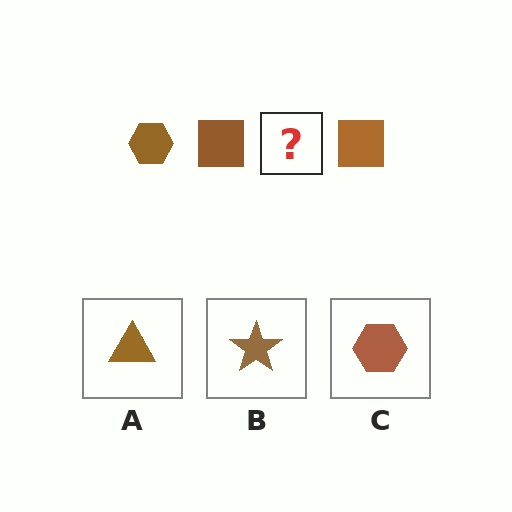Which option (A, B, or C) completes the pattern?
C.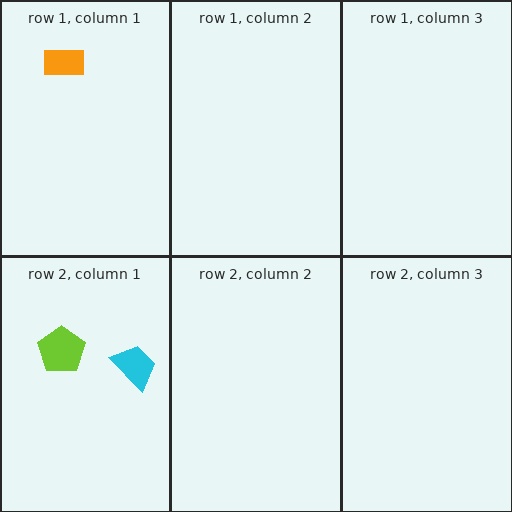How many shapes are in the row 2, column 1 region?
2.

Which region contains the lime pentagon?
The row 2, column 1 region.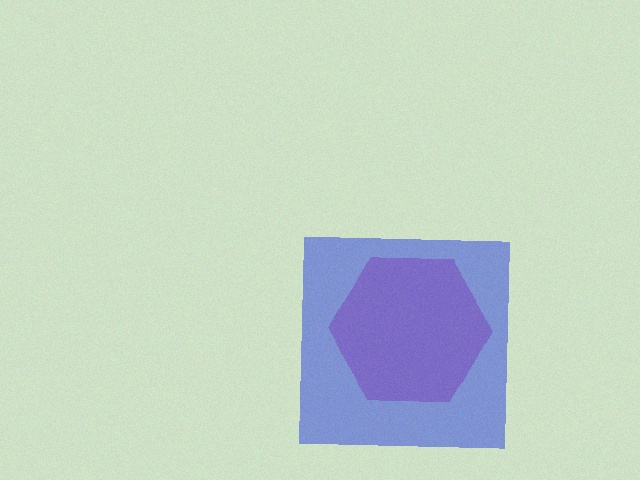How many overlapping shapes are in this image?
There are 2 overlapping shapes in the image.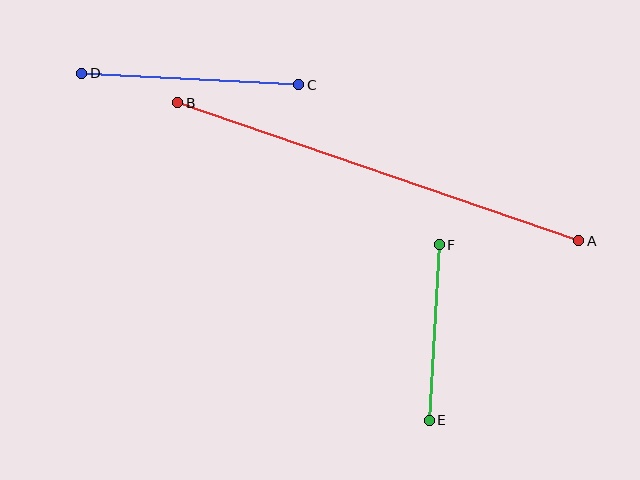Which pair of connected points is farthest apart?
Points A and B are farthest apart.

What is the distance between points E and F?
The distance is approximately 176 pixels.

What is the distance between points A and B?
The distance is approximately 424 pixels.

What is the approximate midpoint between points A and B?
The midpoint is at approximately (378, 172) pixels.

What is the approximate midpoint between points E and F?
The midpoint is at approximately (434, 332) pixels.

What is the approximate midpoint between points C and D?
The midpoint is at approximately (190, 79) pixels.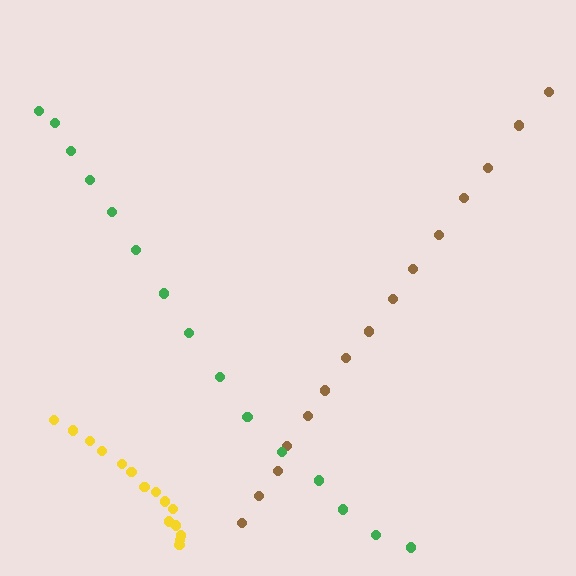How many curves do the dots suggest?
There are 3 distinct paths.